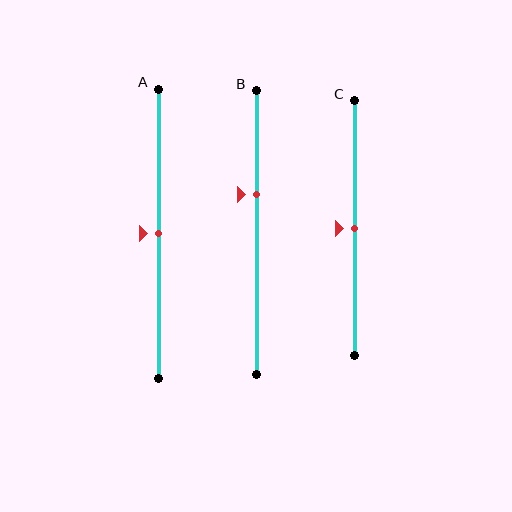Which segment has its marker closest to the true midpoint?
Segment A has its marker closest to the true midpoint.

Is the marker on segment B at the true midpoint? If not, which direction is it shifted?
No, the marker on segment B is shifted upward by about 13% of the segment length.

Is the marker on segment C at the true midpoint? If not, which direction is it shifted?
Yes, the marker on segment C is at the true midpoint.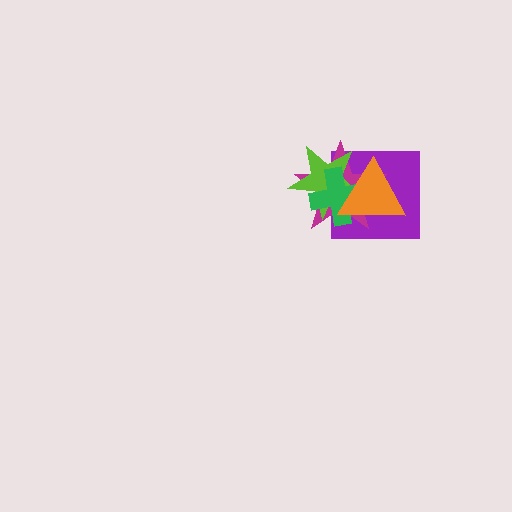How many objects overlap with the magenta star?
4 objects overlap with the magenta star.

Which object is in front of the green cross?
The orange triangle is in front of the green cross.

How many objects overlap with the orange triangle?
4 objects overlap with the orange triangle.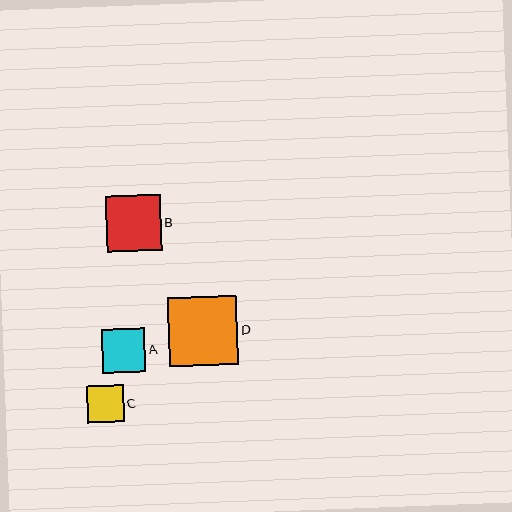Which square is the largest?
Square D is the largest with a size of approximately 69 pixels.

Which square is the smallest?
Square C is the smallest with a size of approximately 36 pixels.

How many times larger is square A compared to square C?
Square A is approximately 1.2 times the size of square C.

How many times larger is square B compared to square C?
Square B is approximately 1.5 times the size of square C.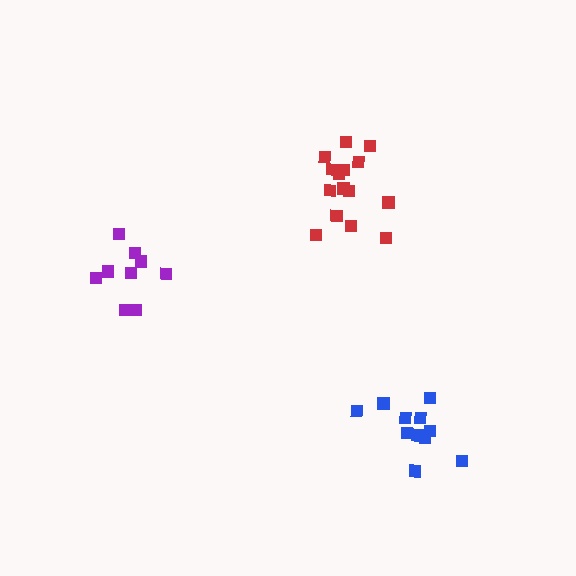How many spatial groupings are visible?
There are 3 spatial groupings.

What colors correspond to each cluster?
The clusters are colored: red, purple, blue.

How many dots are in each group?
Group 1: 15 dots, Group 2: 9 dots, Group 3: 11 dots (35 total).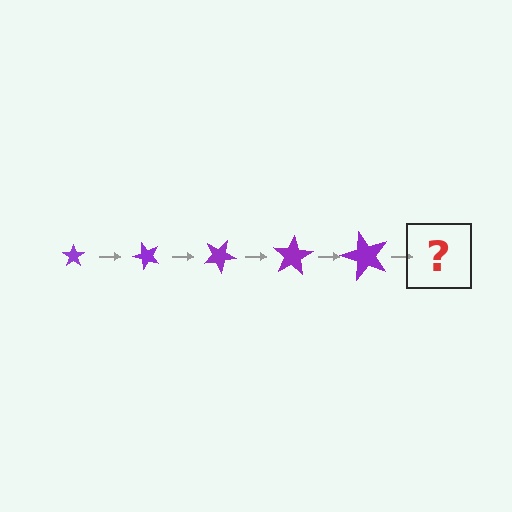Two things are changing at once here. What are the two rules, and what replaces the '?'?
The two rules are that the star grows larger each step and it rotates 50 degrees each step. The '?' should be a star, larger than the previous one and rotated 250 degrees from the start.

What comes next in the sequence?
The next element should be a star, larger than the previous one and rotated 250 degrees from the start.